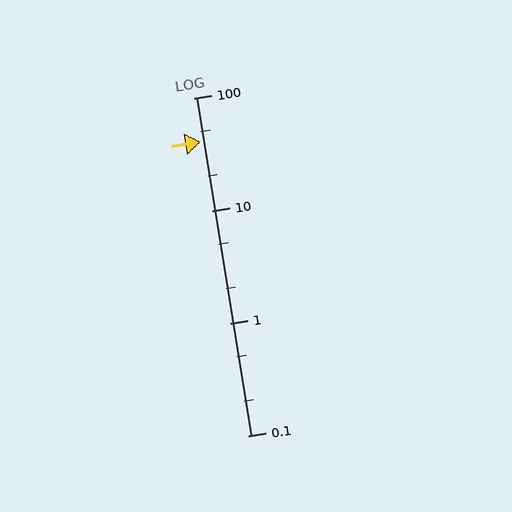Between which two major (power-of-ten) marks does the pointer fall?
The pointer is between 10 and 100.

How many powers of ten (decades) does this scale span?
The scale spans 3 decades, from 0.1 to 100.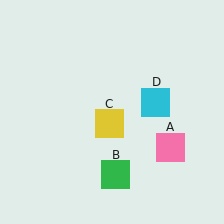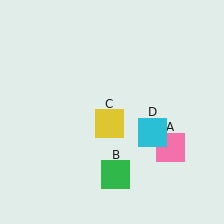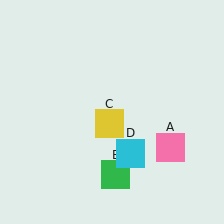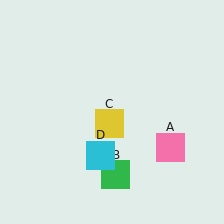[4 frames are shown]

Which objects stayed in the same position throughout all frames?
Pink square (object A) and green square (object B) and yellow square (object C) remained stationary.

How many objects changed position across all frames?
1 object changed position: cyan square (object D).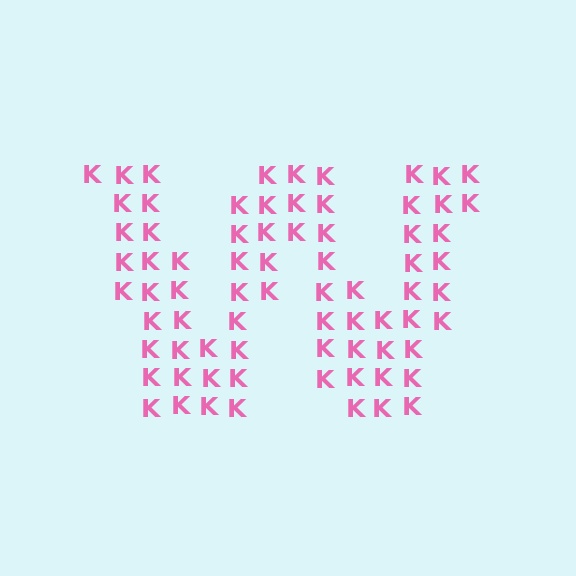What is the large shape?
The large shape is the letter W.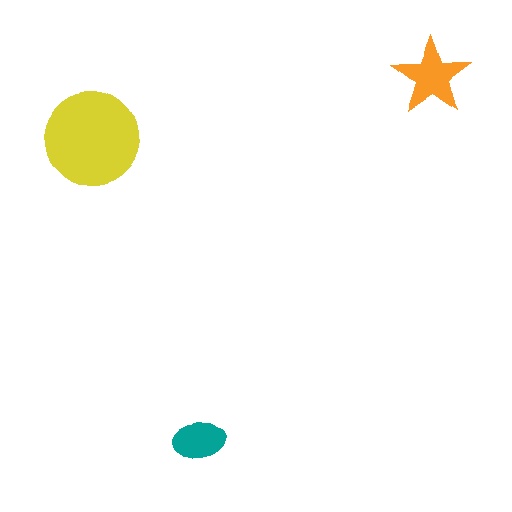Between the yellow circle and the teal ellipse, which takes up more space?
The yellow circle.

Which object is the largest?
The yellow circle.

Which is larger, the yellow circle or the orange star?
The yellow circle.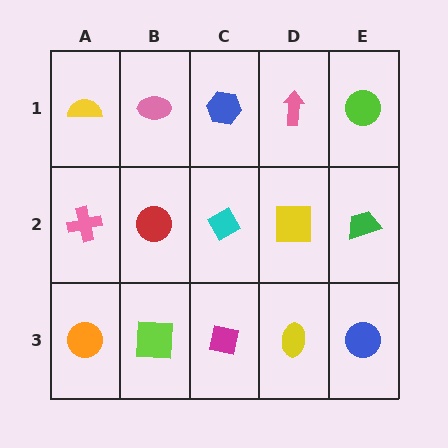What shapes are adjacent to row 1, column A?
A pink cross (row 2, column A), a pink ellipse (row 1, column B).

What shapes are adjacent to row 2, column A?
A yellow semicircle (row 1, column A), an orange circle (row 3, column A), a red circle (row 2, column B).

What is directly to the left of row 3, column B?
An orange circle.